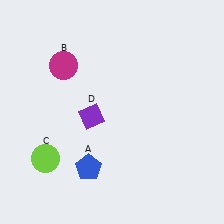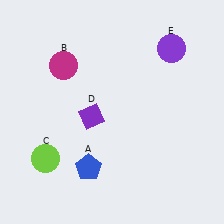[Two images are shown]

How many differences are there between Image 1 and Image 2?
There is 1 difference between the two images.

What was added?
A purple circle (E) was added in Image 2.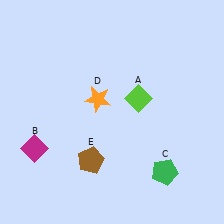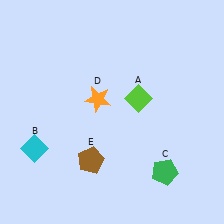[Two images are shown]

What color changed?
The diamond (B) changed from magenta in Image 1 to cyan in Image 2.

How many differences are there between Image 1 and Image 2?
There is 1 difference between the two images.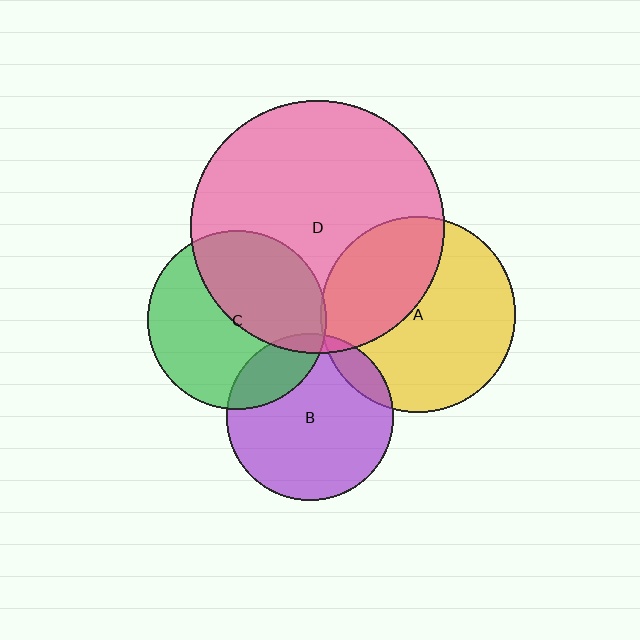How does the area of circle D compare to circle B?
Approximately 2.3 times.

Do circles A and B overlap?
Yes.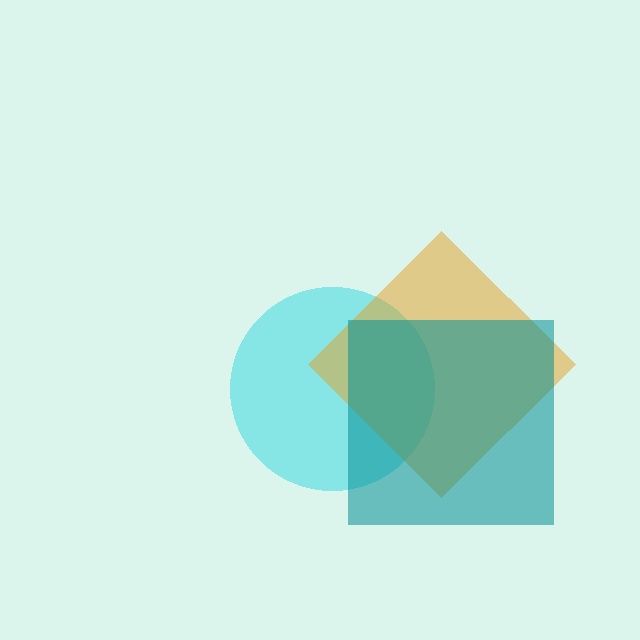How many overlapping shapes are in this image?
There are 3 overlapping shapes in the image.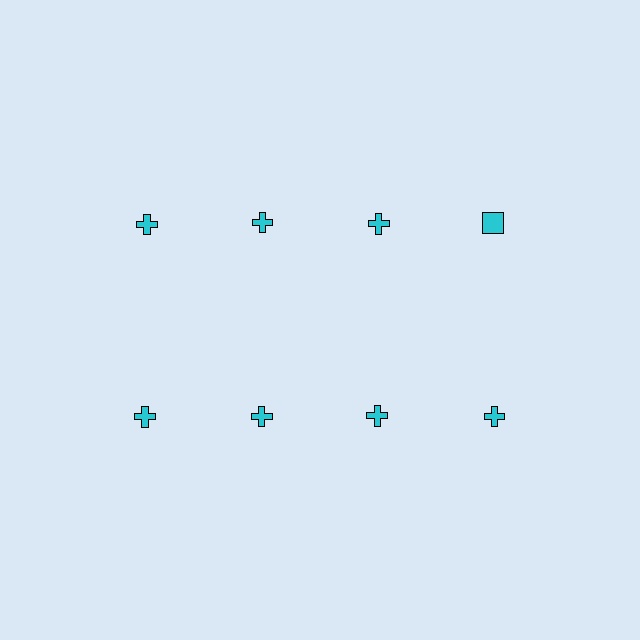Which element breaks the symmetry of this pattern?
The cyan square in the top row, second from right column breaks the symmetry. All other shapes are cyan crosses.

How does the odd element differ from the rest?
It has a different shape: square instead of cross.